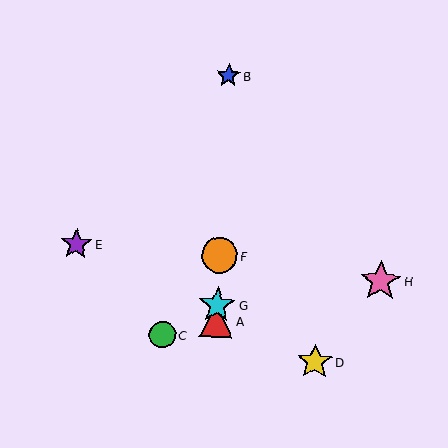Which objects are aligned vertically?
Objects A, B, F, G are aligned vertically.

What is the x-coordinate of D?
Object D is at x≈315.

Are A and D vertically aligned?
No, A is at x≈216 and D is at x≈315.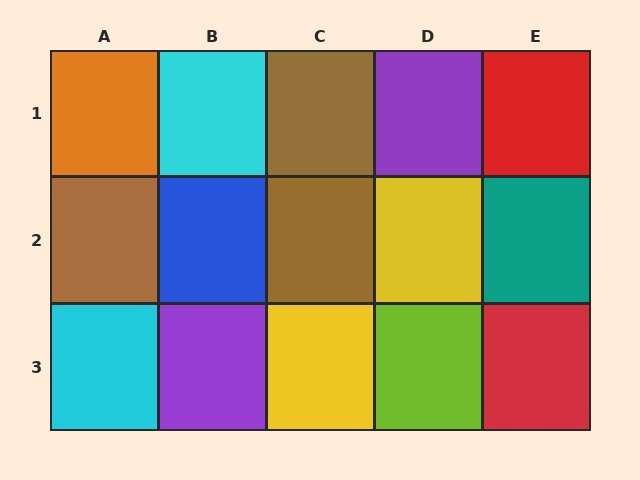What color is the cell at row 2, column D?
Yellow.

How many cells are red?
2 cells are red.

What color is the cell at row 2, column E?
Teal.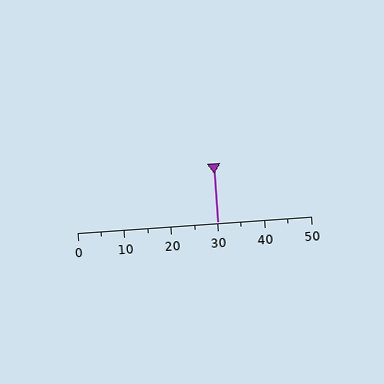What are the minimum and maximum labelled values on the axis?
The axis runs from 0 to 50.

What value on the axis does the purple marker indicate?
The marker indicates approximately 30.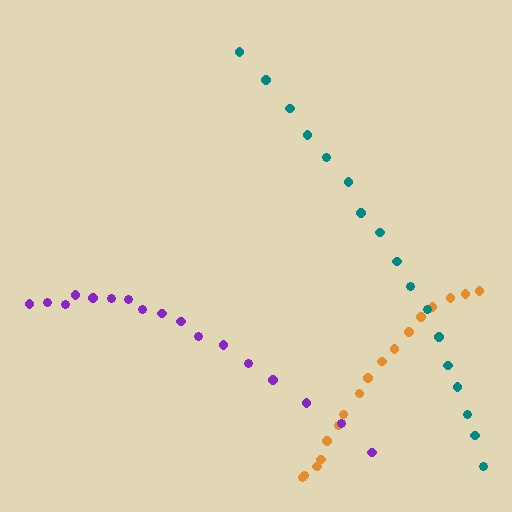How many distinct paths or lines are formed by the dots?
There are 3 distinct paths.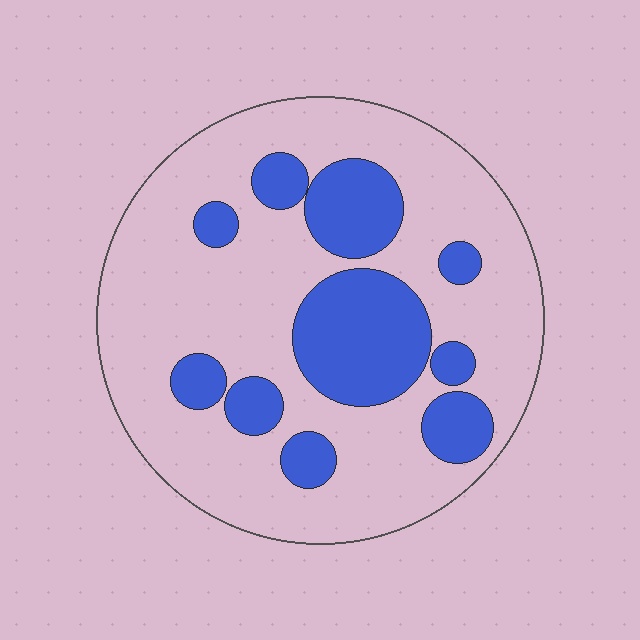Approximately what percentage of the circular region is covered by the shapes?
Approximately 25%.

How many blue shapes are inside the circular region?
10.